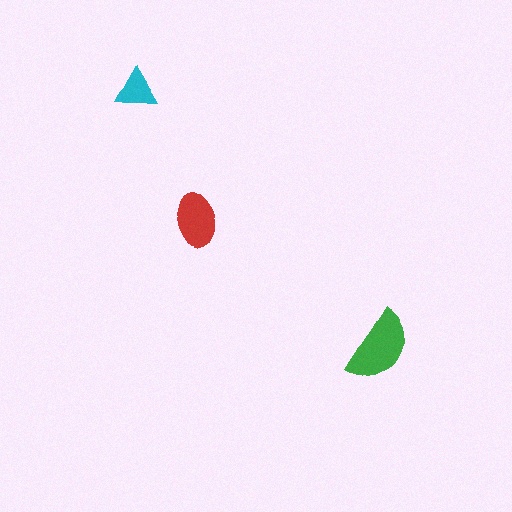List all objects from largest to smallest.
The green semicircle, the red ellipse, the cyan triangle.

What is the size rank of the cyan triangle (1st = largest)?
3rd.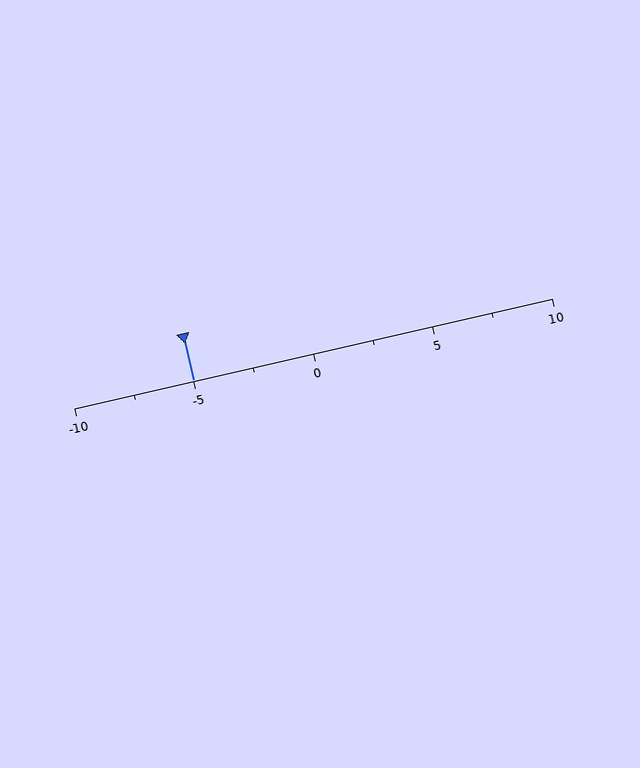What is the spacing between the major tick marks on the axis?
The major ticks are spaced 5 apart.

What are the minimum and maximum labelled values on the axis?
The axis runs from -10 to 10.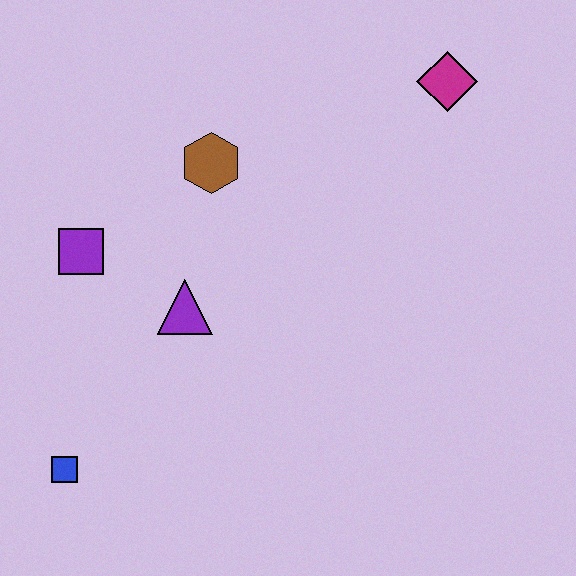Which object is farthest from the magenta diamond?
The blue square is farthest from the magenta diamond.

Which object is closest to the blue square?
The purple triangle is closest to the blue square.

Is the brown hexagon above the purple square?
Yes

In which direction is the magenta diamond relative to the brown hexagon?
The magenta diamond is to the right of the brown hexagon.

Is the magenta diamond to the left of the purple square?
No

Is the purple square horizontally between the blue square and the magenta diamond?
Yes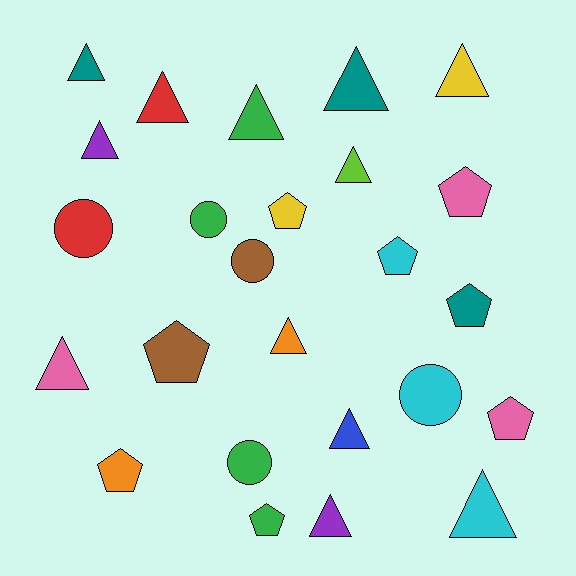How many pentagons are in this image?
There are 8 pentagons.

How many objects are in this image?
There are 25 objects.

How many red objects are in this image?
There are 2 red objects.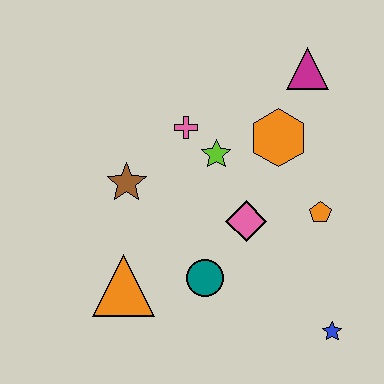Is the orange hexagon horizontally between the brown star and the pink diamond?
No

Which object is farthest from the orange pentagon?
The orange triangle is farthest from the orange pentagon.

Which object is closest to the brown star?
The pink cross is closest to the brown star.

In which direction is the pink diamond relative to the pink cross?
The pink diamond is below the pink cross.